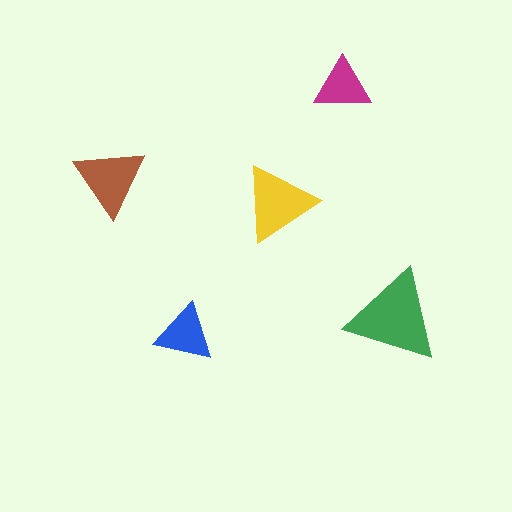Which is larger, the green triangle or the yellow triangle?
The green one.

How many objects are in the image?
There are 5 objects in the image.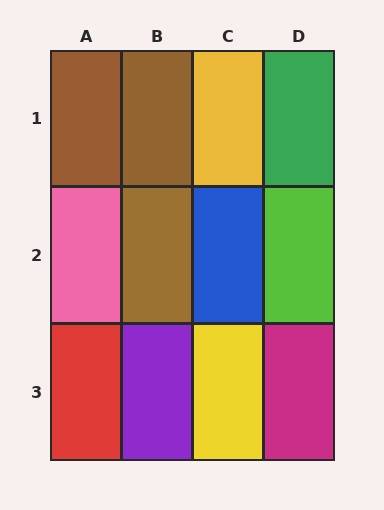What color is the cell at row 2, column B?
Brown.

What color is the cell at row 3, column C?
Yellow.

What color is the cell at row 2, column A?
Pink.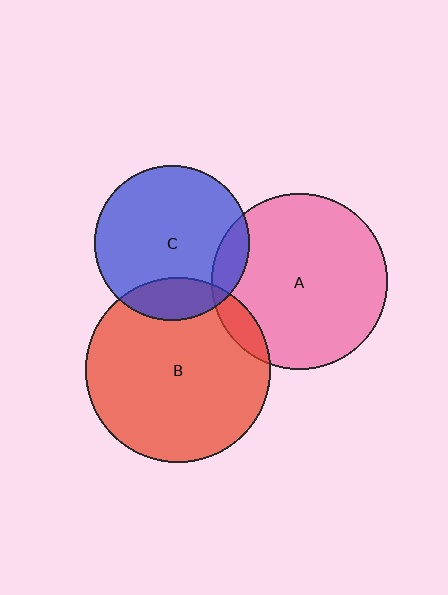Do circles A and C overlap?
Yes.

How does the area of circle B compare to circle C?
Approximately 1.4 times.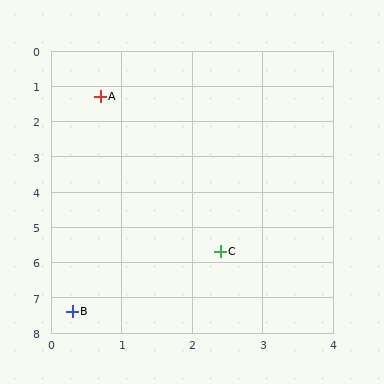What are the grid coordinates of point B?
Point B is at approximately (0.3, 7.4).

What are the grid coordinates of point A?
Point A is at approximately (0.7, 1.3).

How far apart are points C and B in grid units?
Points C and B are about 2.7 grid units apart.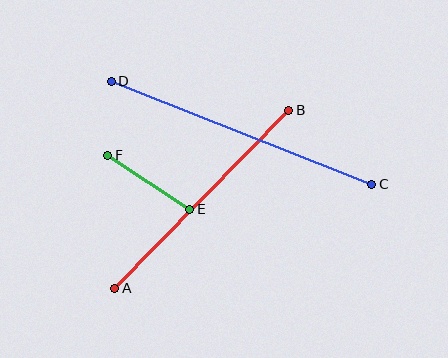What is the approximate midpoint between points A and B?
The midpoint is at approximately (202, 199) pixels.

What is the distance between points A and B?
The distance is approximately 249 pixels.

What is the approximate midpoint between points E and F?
The midpoint is at approximately (149, 182) pixels.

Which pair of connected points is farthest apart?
Points C and D are farthest apart.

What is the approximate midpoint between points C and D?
The midpoint is at approximately (242, 133) pixels.